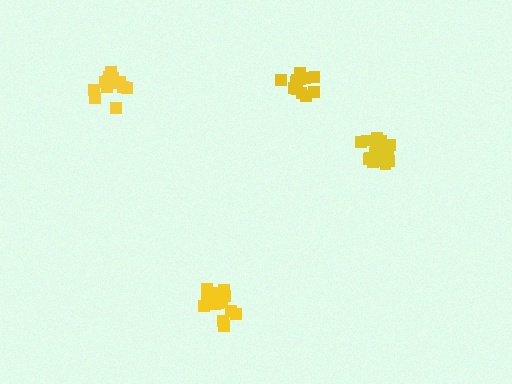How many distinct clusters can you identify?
There are 4 distinct clusters.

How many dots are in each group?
Group 1: 14 dots, Group 2: 17 dots, Group 3: 14 dots, Group 4: 14 dots (59 total).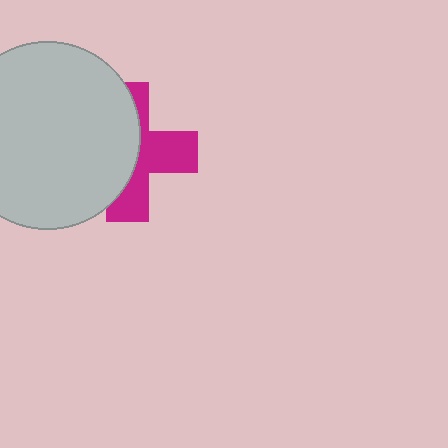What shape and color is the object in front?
The object in front is a light gray circle.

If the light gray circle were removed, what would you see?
You would see the complete magenta cross.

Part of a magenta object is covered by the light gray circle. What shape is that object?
It is a cross.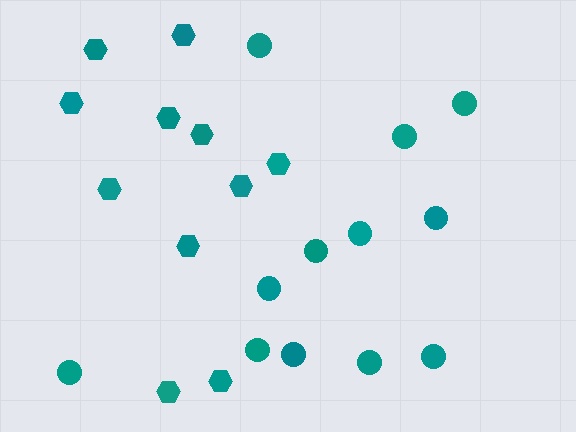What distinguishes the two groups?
There are 2 groups: one group of circles (12) and one group of hexagons (11).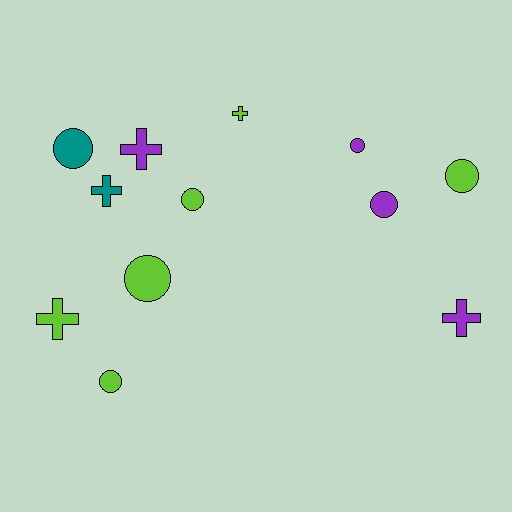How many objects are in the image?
There are 12 objects.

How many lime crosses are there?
There are 2 lime crosses.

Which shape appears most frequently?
Circle, with 7 objects.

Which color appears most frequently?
Lime, with 6 objects.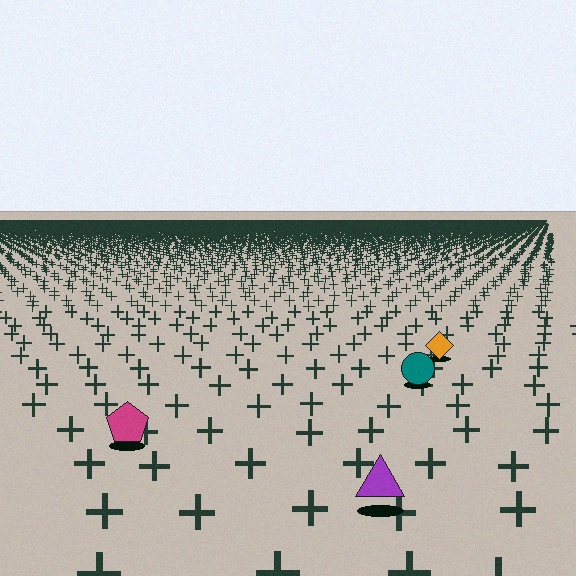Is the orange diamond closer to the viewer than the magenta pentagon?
No. The magenta pentagon is closer — you can tell from the texture gradient: the ground texture is coarser near it.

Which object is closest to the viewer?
The purple triangle is closest. The texture marks near it are larger and more spread out.